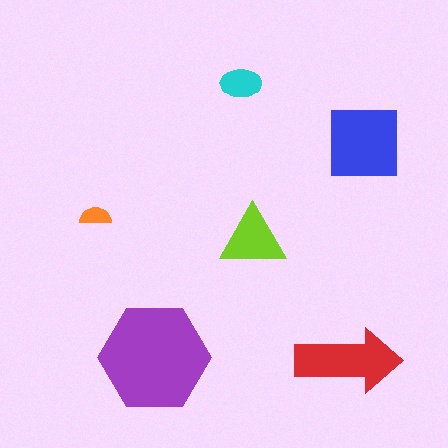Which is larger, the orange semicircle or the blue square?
The blue square.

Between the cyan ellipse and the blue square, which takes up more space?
The blue square.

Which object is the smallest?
The orange semicircle.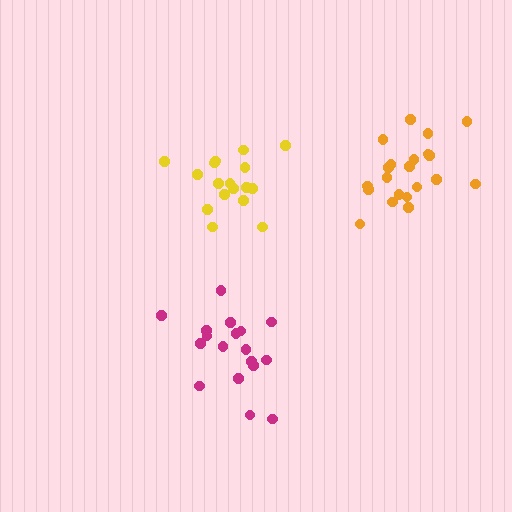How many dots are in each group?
Group 1: 17 dots, Group 2: 18 dots, Group 3: 21 dots (56 total).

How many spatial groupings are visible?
There are 3 spatial groupings.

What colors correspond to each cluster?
The clusters are colored: yellow, magenta, orange.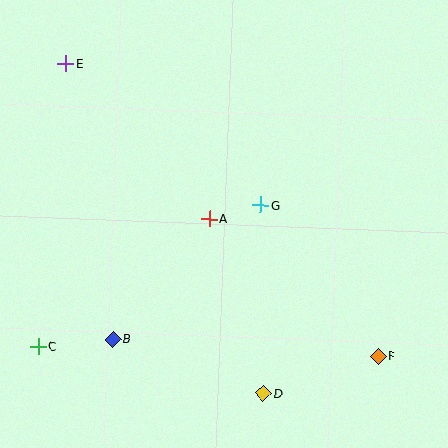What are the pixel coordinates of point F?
Point F is at (378, 356).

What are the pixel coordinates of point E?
Point E is at (66, 64).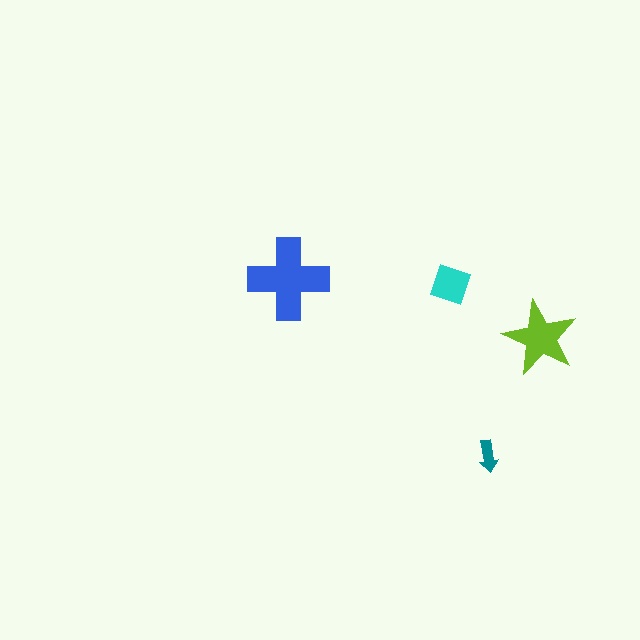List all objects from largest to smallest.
The blue cross, the lime star, the cyan diamond, the teal arrow.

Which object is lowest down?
The teal arrow is bottommost.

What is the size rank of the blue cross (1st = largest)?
1st.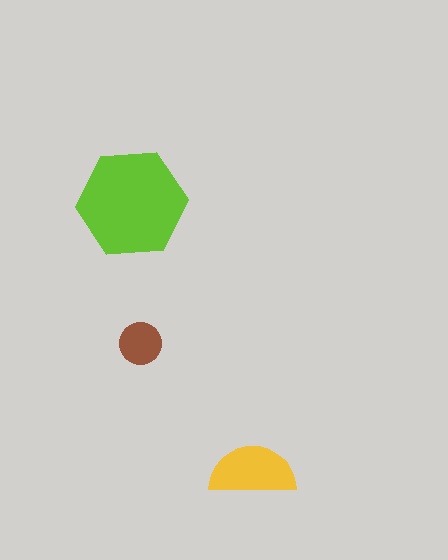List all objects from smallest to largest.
The brown circle, the yellow semicircle, the lime hexagon.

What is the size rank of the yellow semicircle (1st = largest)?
2nd.